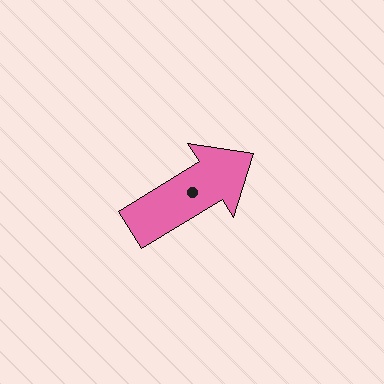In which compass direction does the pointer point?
Northeast.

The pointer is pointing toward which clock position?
Roughly 2 o'clock.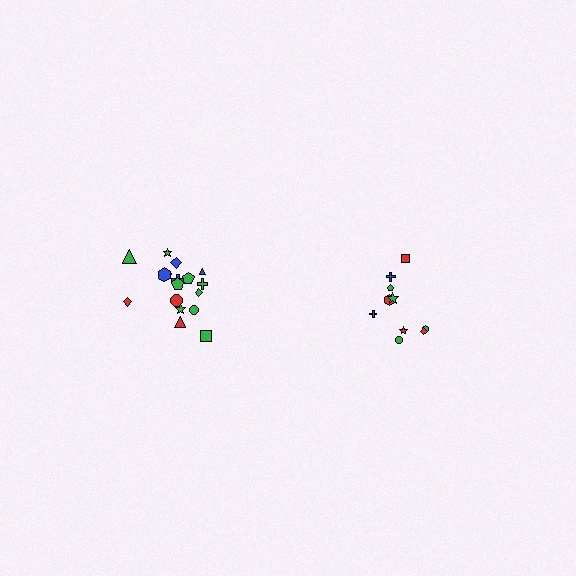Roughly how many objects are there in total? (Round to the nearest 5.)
Roughly 30 objects in total.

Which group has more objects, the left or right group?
The left group.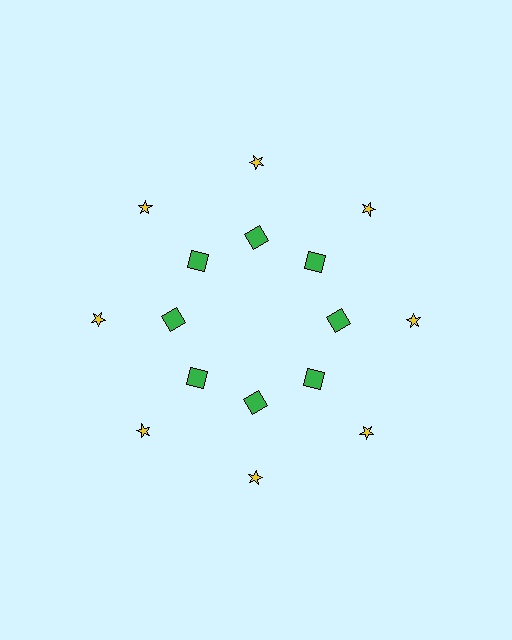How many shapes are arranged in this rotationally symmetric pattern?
There are 16 shapes, arranged in 8 groups of 2.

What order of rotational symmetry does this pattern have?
This pattern has 8-fold rotational symmetry.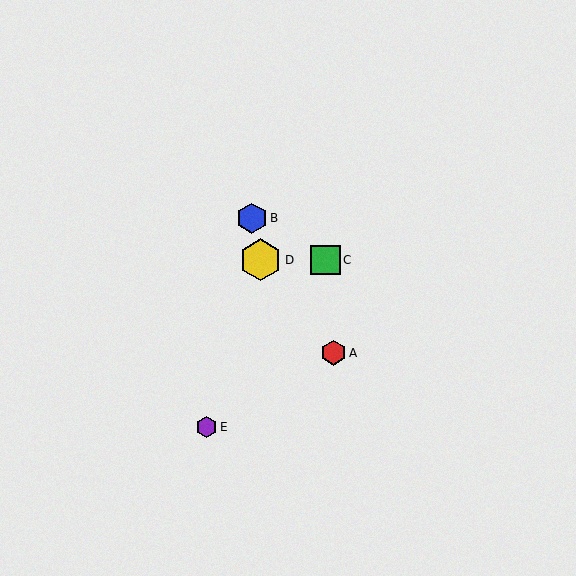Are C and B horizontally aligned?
No, C is at y≈260 and B is at y≈218.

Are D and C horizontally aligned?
Yes, both are at y≈260.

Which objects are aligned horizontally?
Objects C, D are aligned horizontally.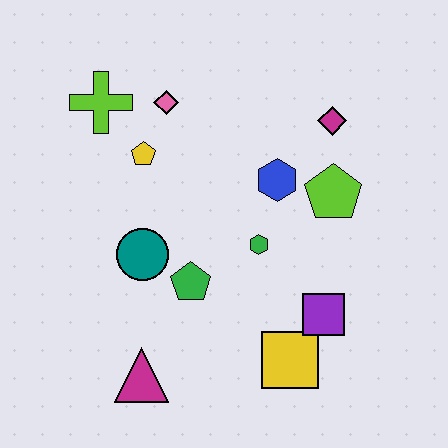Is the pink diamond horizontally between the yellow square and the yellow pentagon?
Yes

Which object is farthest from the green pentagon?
The magenta diamond is farthest from the green pentagon.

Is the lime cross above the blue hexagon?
Yes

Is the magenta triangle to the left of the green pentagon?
Yes